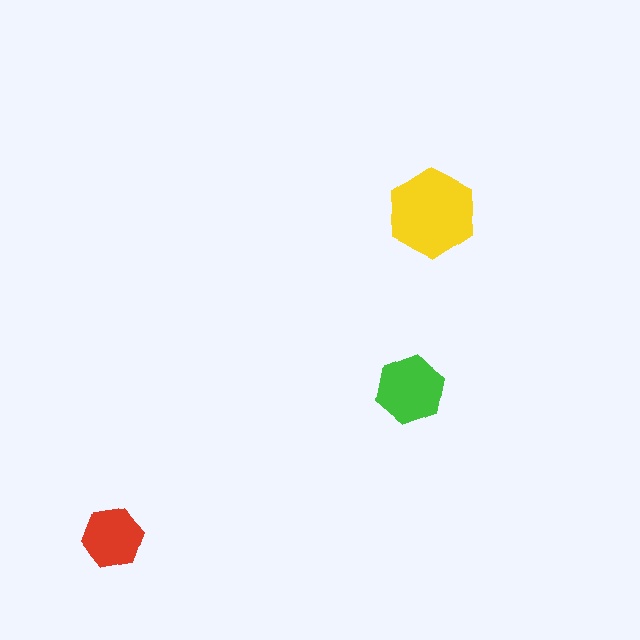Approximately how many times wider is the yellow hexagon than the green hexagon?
About 1.5 times wider.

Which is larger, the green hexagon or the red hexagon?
The green one.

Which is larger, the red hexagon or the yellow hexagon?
The yellow one.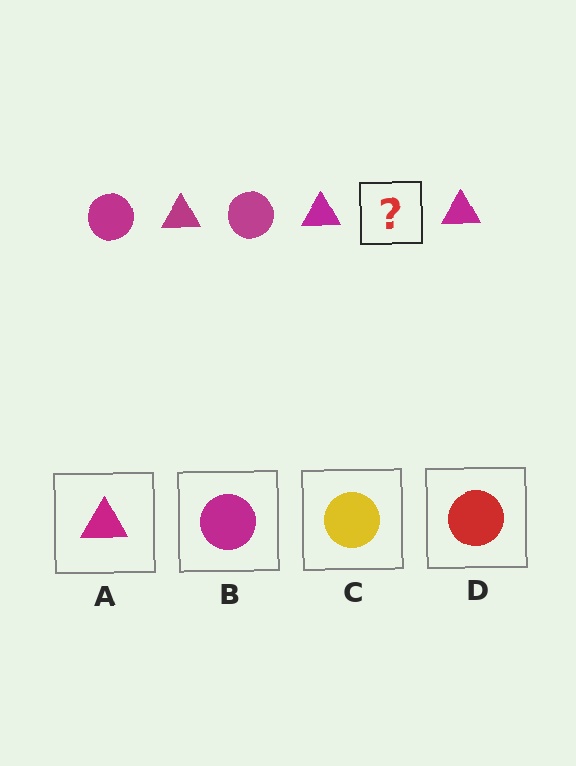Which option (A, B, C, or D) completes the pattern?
B.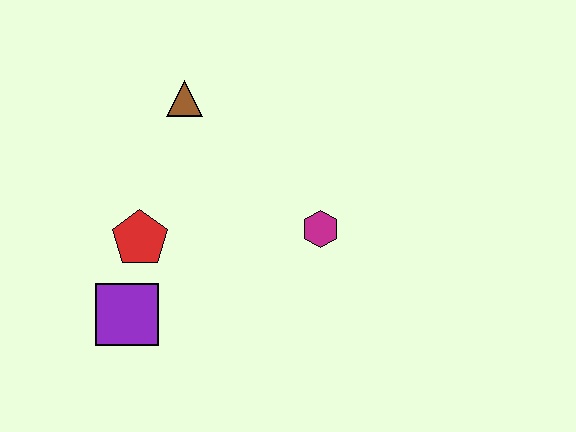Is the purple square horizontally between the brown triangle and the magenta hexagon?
No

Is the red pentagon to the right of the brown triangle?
No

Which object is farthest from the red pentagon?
The magenta hexagon is farthest from the red pentagon.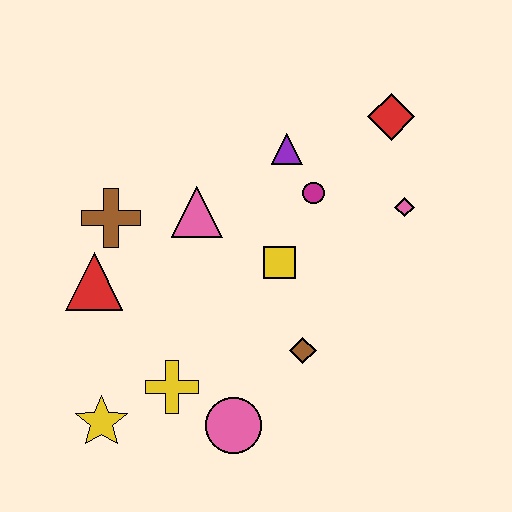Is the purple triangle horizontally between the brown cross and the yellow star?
No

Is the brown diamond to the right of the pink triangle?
Yes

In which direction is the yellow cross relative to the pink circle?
The yellow cross is to the left of the pink circle.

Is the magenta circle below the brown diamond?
No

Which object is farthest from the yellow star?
The red diamond is farthest from the yellow star.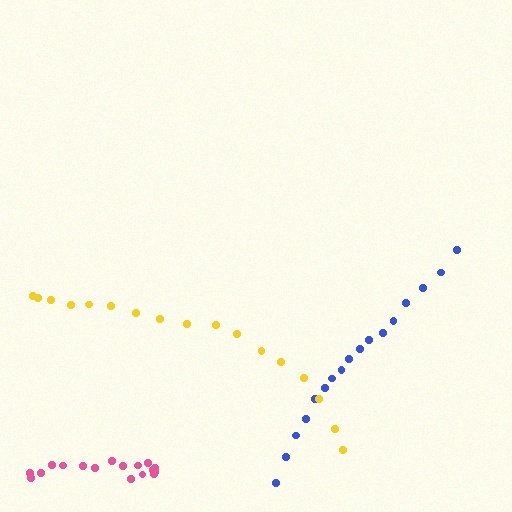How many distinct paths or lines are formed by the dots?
There are 3 distinct paths.